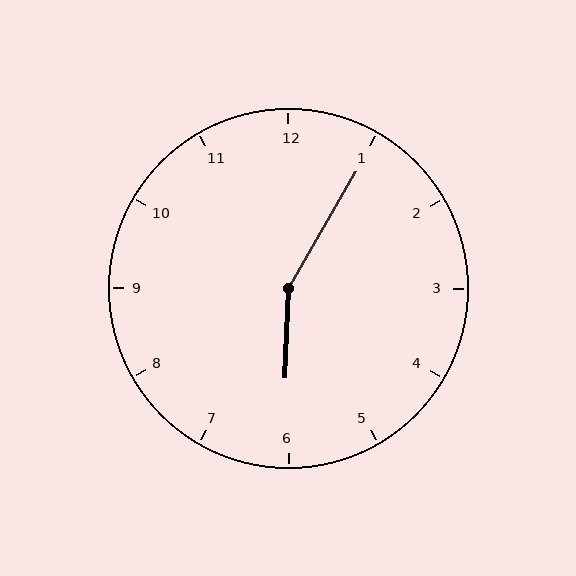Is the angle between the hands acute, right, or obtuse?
It is obtuse.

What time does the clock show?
6:05.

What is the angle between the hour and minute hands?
Approximately 152 degrees.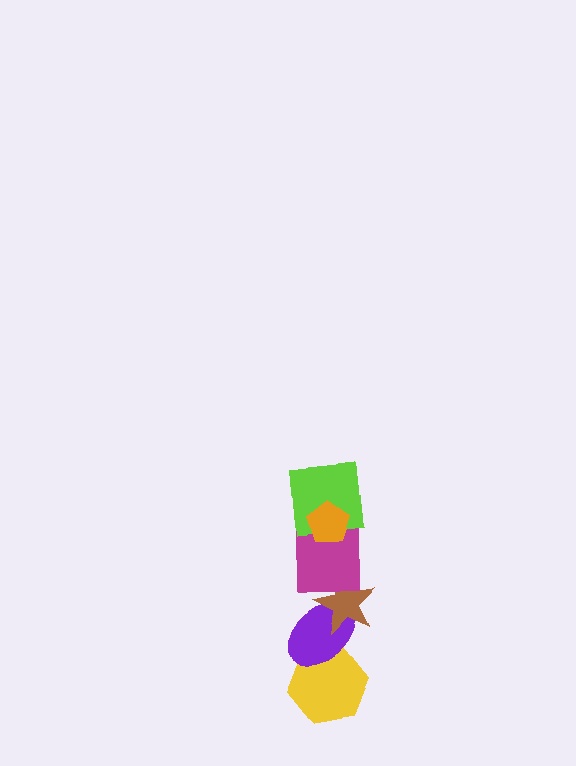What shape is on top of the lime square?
The orange pentagon is on top of the lime square.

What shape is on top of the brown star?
The magenta square is on top of the brown star.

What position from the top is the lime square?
The lime square is 2nd from the top.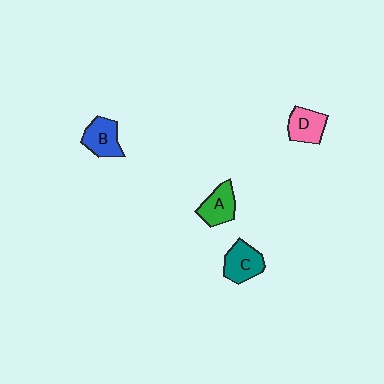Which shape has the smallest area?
Shape D (pink).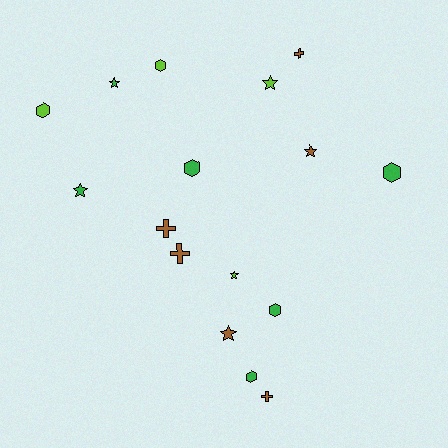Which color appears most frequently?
Green, with 6 objects.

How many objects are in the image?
There are 16 objects.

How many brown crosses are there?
There are 4 brown crosses.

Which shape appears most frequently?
Hexagon, with 6 objects.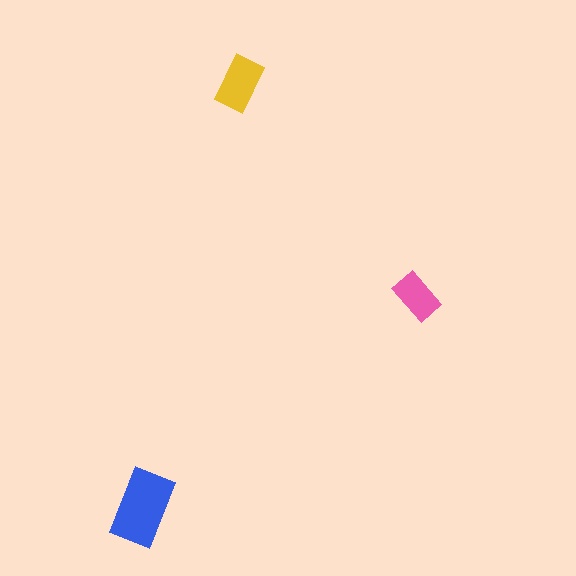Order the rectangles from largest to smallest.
the blue one, the yellow one, the pink one.